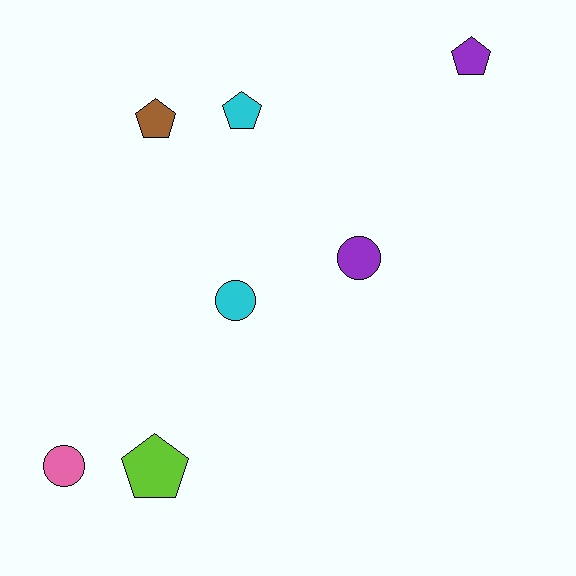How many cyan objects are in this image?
There are 2 cyan objects.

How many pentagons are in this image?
There are 4 pentagons.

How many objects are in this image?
There are 7 objects.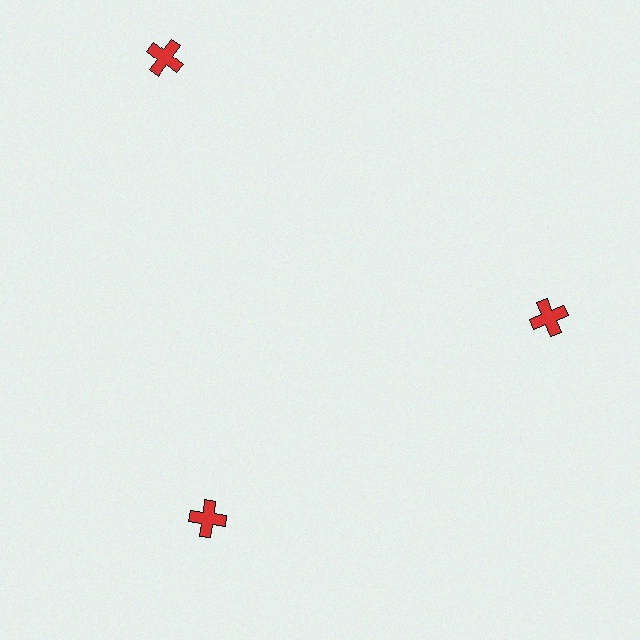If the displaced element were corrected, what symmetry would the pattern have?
It would have 3-fold rotational symmetry — the pattern would map onto itself every 120 degrees.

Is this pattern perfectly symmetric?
No. The 3 red crosses are arranged in a ring, but one element near the 11 o'clock position is pushed outward from the center, breaking the 3-fold rotational symmetry.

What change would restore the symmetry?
The symmetry would be restored by moving it inward, back onto the ring so that all 3 crosses sit at equal angles and equal distance from the center.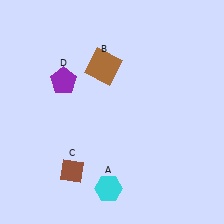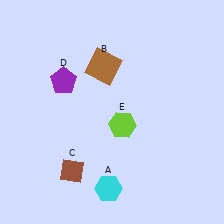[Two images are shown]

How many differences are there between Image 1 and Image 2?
There is 1 difference between the two images.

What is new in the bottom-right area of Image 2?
A lime hexagon (E) was added in the bottom-right area of Image 2.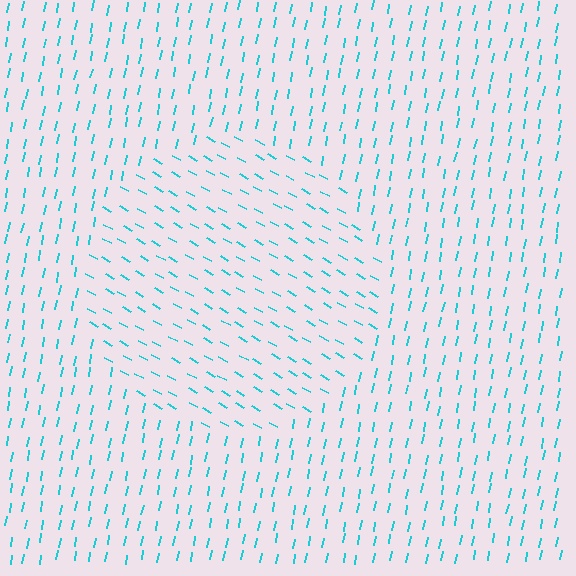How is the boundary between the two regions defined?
The boundary is defined purely by a change in line orientation (approximately 71 degrees difference). All lines are the same color and thickness.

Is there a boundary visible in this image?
Yes, there is a texture boundary formed by a change in line orientation.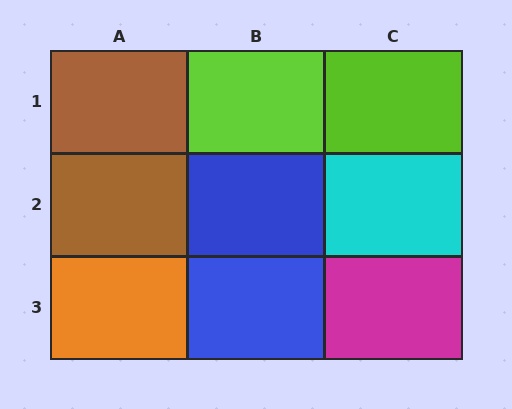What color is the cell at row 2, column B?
Blue.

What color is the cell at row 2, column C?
Cyan.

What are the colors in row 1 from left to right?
Brown, lime, lime.